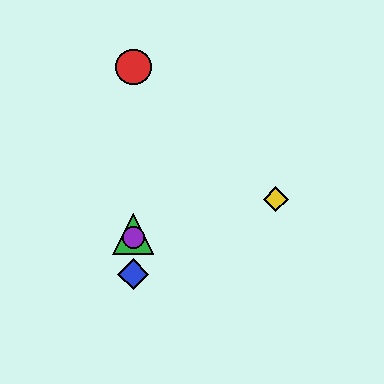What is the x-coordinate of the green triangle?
The green triangle is at x≈133.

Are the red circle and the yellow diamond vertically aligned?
No, the red circle is at x≈133 and the yellow diamond is at x≈276.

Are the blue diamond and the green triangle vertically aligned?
Yes, both are at x≈133.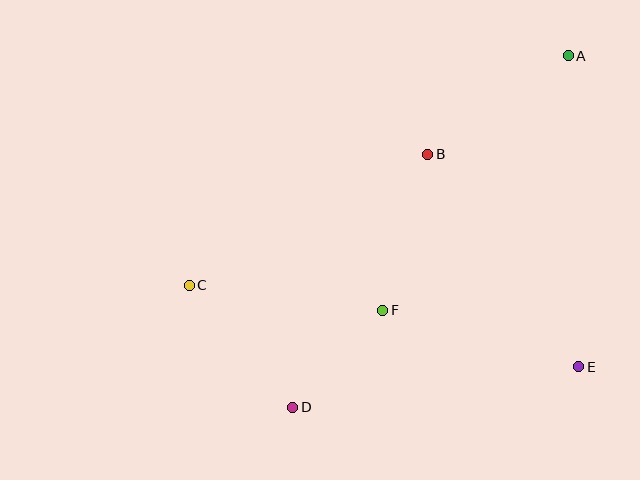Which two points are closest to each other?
Points D and F are closest to each other.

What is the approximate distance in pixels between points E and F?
The distance between E and F is approximately 204 pixels.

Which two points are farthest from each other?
Points A and D are farthest from each other.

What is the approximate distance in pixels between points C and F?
The distance between C and F is approximately 195 pixels.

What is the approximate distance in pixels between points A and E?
The distance between A and E is approximately 311 pixels.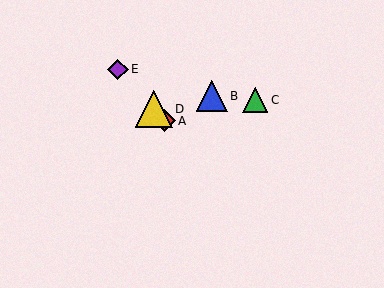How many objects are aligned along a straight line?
3 objects (A, D, E) are aligned along a straight line.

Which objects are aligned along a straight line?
Objects A, D, E are aligned along a straight line.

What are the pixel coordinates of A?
Object A is at (164, 121).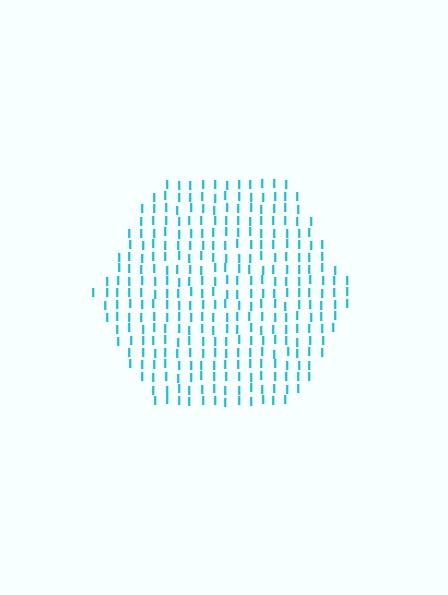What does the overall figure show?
The overall figure shows a hexagon.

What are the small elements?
The small elements are letter I's.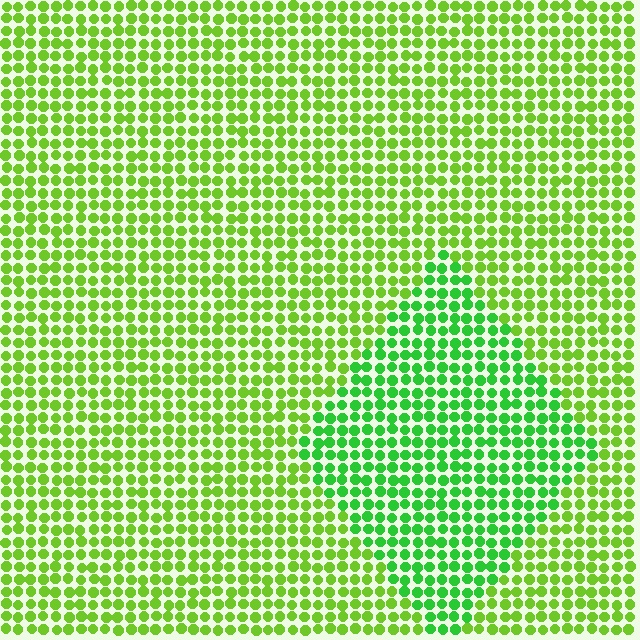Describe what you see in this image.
The image is filled with small lime elements in a uniform arrangement. A diamond-shaped region is visible where the elements are tinted to a slightly different hue, forming a subtle color boundary.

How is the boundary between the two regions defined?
The boundary is defined purely by a slight shift in hue (about 30 degrees). Spacing, size, and orientation are identical on both sides.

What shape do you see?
I see a diamond.